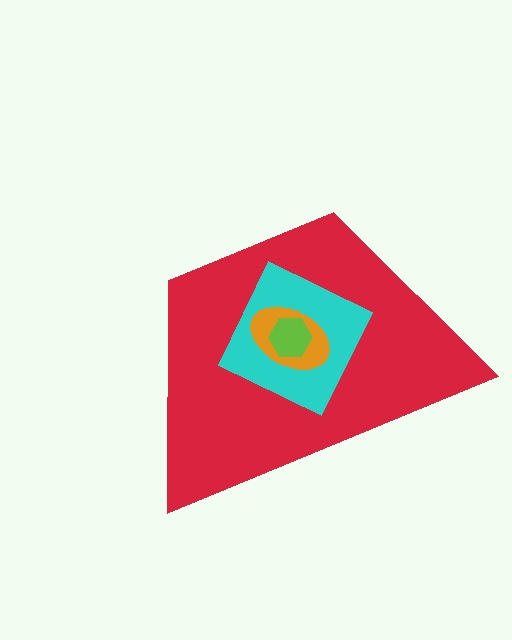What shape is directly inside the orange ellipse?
The lime hexagon.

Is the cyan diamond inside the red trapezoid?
Yes.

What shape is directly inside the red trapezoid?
The cyan diamond.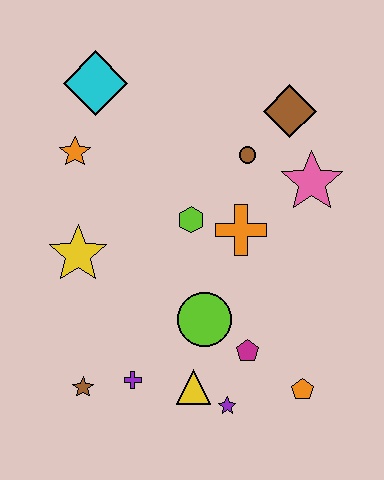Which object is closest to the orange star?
The cyan diamond is closest to the orange star.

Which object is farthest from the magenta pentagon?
The cyan diamond is farthest from the magenta pentagon.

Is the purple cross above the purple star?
Yes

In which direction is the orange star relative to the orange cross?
The orange star is to the left of the orange cross.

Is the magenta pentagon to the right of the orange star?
Yes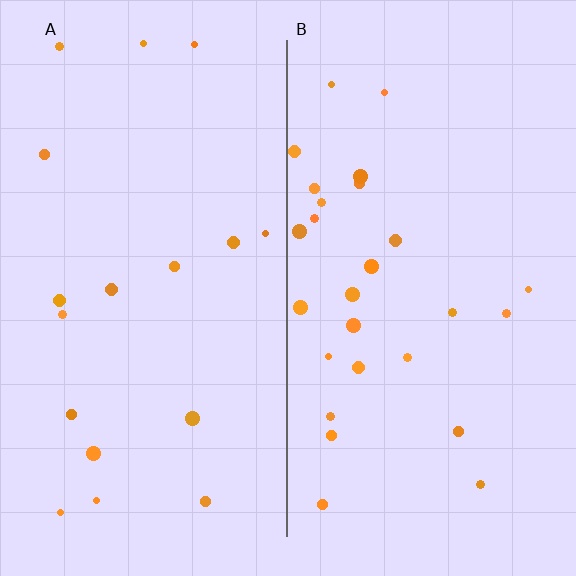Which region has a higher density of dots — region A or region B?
B (the right).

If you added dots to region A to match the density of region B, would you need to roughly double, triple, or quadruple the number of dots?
Approximately double.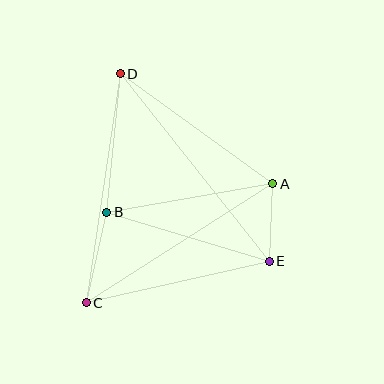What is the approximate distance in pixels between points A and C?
The distance between A and C is approximately 221 pixels.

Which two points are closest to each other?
Points A and E are closest to each other.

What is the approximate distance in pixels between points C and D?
The distance between C and D is approximately 231 pixels.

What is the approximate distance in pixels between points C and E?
The distance between C and E is approximately 188 pixels.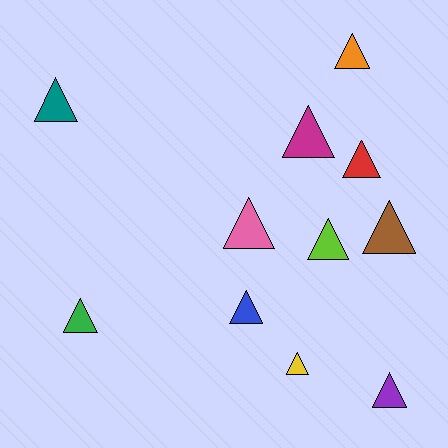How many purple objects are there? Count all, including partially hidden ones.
There is 1 purple object.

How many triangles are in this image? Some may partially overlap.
There are 11 triangles.